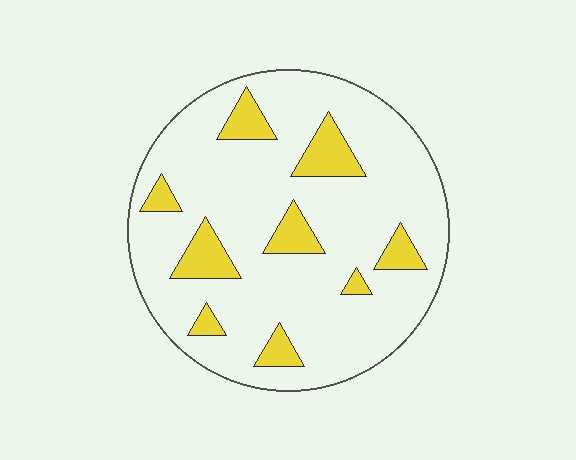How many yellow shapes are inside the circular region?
9.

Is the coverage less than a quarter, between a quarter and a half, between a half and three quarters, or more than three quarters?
Less than a quarter.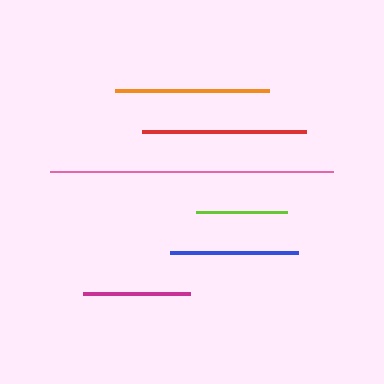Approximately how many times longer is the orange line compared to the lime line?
The orange line is approximately 1.7 times the length of the lime line.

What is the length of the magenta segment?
The magenta segment is approximately 107 pixels long.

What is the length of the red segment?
The red segment is approximately 164 pixels long.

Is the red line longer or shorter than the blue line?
The red line is longer than the blue line.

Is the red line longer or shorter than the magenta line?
The red line is longer than the magenta line.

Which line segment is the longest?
The pink line is the longest at approximately 283 pixels.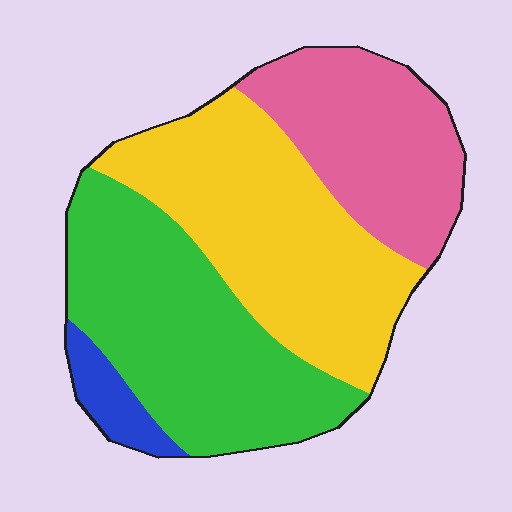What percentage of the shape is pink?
Pink covers around 25% of the shape.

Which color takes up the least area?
Blue, at roughly 5%.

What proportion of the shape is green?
Green covers around 35% of the shape.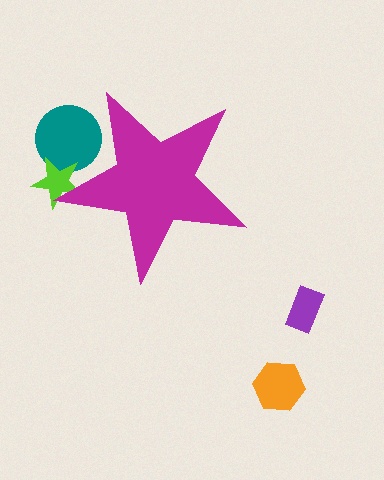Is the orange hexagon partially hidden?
No, the orange hexagon is fully visible.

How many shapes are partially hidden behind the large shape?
2 shapes are partially hidden.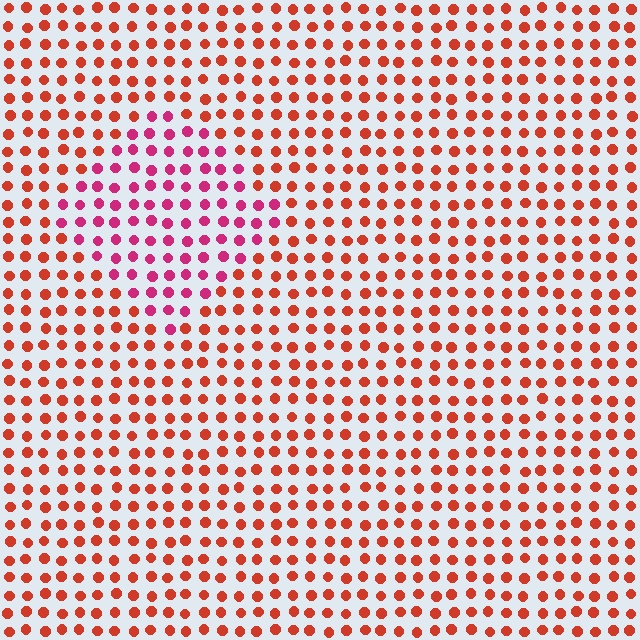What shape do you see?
I see a diamond.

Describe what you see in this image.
The image is filled with small red elements in a uniform arrangement. A diamond-shaped region is visible where the elements are tinted to a slightly different hue, forming a subtle color boundary.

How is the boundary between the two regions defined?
The boundary is defined purely by a slight shift in hue (about 37 degrees). Spacing, size, and orientation are identical on both sides.